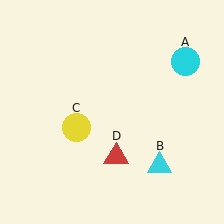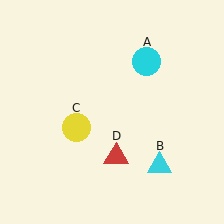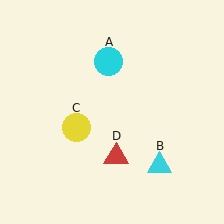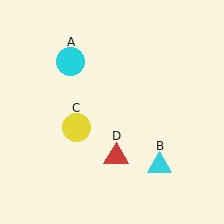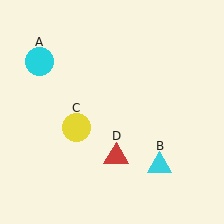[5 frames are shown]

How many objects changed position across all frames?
1 object changed position: cyan circle (object A).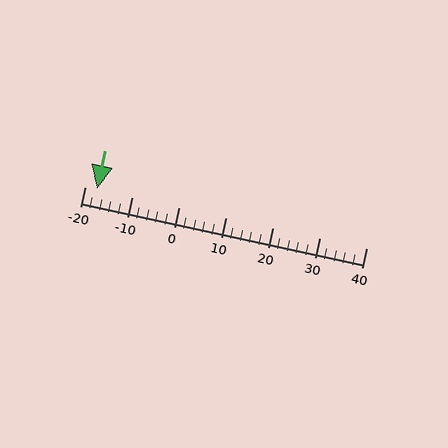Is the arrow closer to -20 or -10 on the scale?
The arrow is closer to -20.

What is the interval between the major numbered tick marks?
The major tick marks are spaced 10 units apart.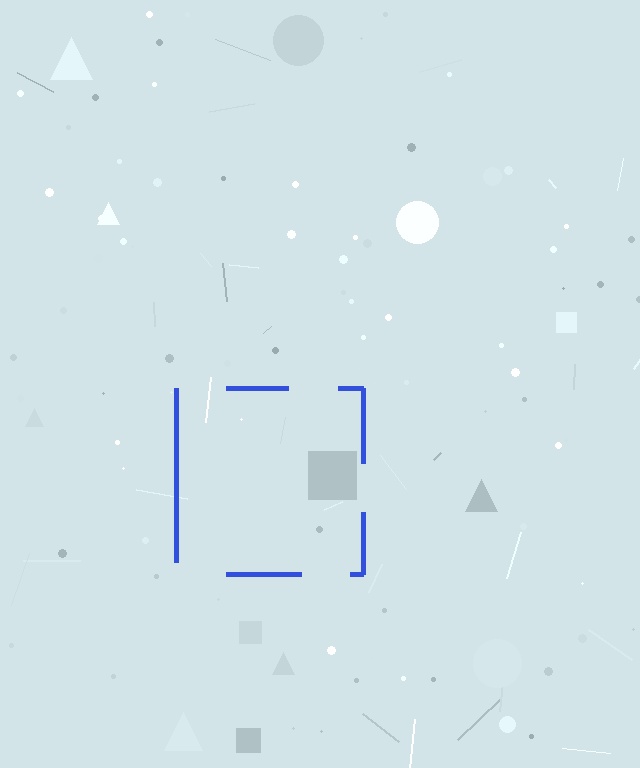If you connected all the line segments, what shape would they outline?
They would outline a square.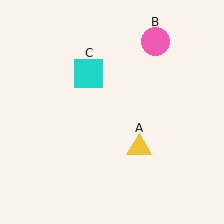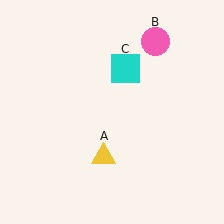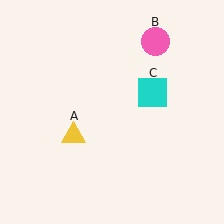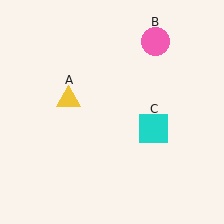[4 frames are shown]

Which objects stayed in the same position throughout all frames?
Pink circle (object B) remained stationary.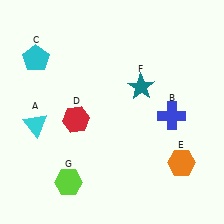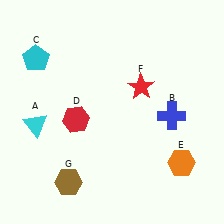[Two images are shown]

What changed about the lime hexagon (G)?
In Image 1, G is lime. In Image 2, it changed to brown.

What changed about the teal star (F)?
In Image 1, F is teal. In Image 2, it changed to red.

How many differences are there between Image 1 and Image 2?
There are 2 differences between the two images.